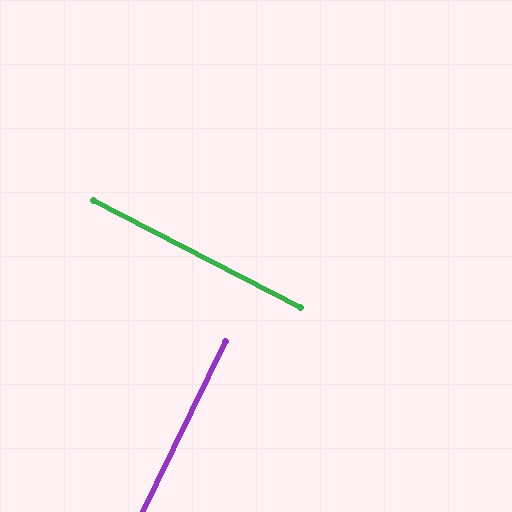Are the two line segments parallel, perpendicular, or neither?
Perpendicular — they meet at approximately 88°.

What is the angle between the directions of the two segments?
Approximately 88 degrees.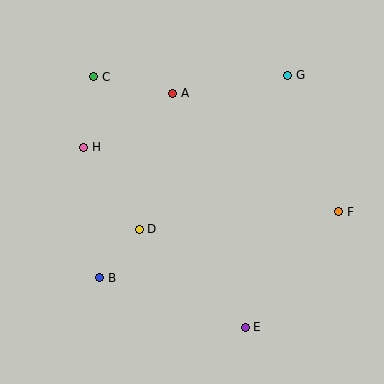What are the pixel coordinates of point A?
Point A is at (173, 93).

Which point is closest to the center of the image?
Point D at (139, 229) is closest to the center.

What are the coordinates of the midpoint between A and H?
The midpoint between A and H is at (128, 120).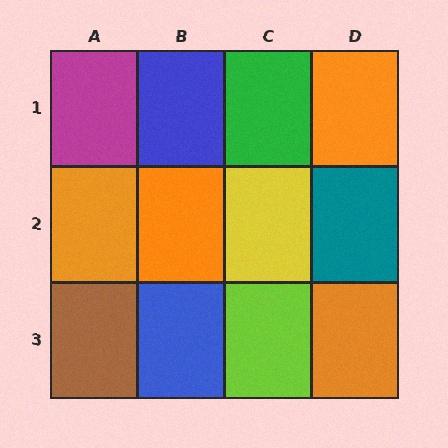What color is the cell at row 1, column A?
Magenta.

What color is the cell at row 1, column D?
Orange.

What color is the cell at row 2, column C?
Yellow.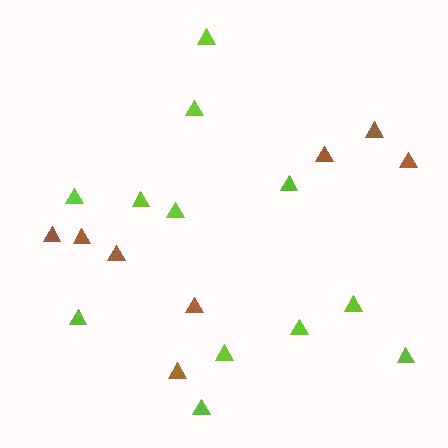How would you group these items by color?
There are 2 groups: one group of lime triangles (12) and one group of brown triangles (8).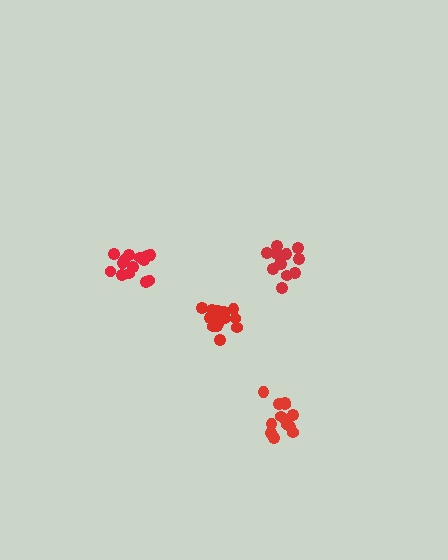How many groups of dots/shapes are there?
There are 4 groups.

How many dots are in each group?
Group 1: 12 dots, Group 2: 14 dots, Group 3: 14 dots, Group 4: 15 dots (55 total).